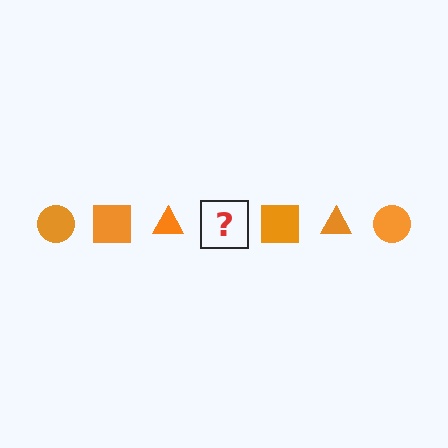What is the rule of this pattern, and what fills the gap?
The rule is that the pattern cycles through circle, square, triangle shapes in orange. The gap should be filled with an orange circle.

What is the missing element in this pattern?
The missing element is an orange circle.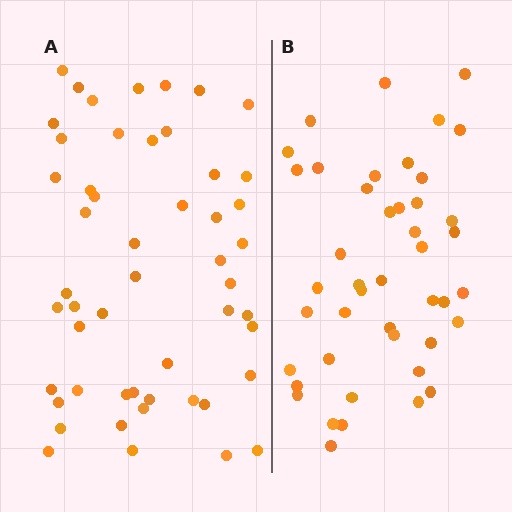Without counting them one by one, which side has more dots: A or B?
Region A (the left region) has more dots.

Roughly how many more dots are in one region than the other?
Region A has roughly 8 or so more dots than region B.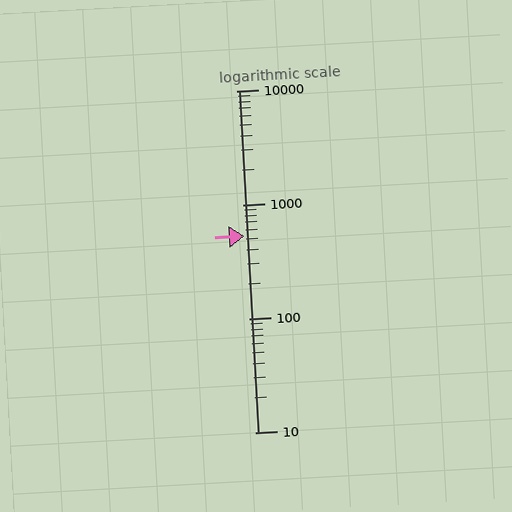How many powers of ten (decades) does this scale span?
The scale spans 3 decades, from 10 to 10000.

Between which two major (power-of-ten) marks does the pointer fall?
The pointer is between 100 and 1000.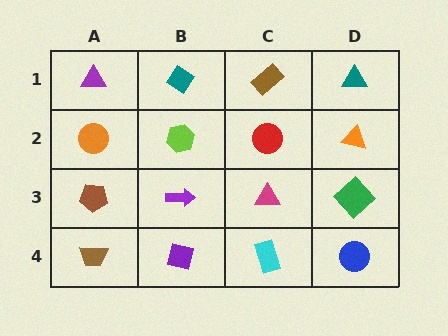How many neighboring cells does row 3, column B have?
4.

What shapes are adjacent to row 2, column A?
A purple triangle (row 1, column A), a brown pentagon (row 3, column A), a lime hexagon (row 2, column B).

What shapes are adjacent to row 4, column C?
A magenta triangle (row 3, column C), a purple square (row 4, column B), a blue circle (row 4, column D).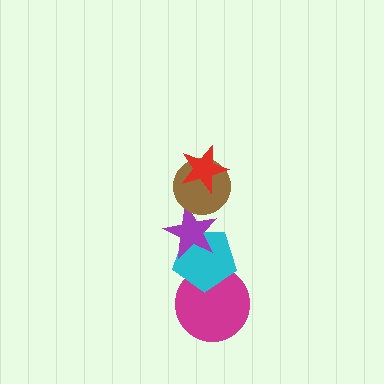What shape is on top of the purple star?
The brown circle is on top of the purple star.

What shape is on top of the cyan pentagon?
The purple star is on top of the cyan pentagon.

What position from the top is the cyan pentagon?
The cyan pentagon is 4th from the top.